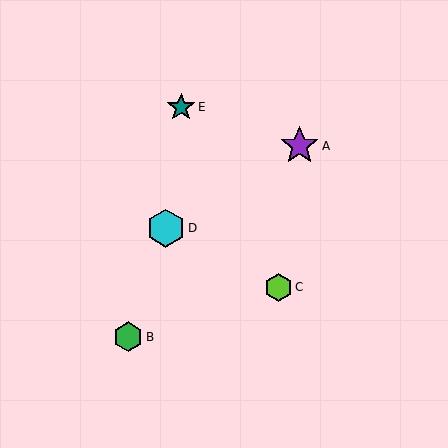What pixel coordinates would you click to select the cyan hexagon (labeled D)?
Click at (166, 228) to select the cyan hexagon D.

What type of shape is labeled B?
Shape B is a green hexagon.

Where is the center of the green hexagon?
The center of the green hexagon is at (128, 337).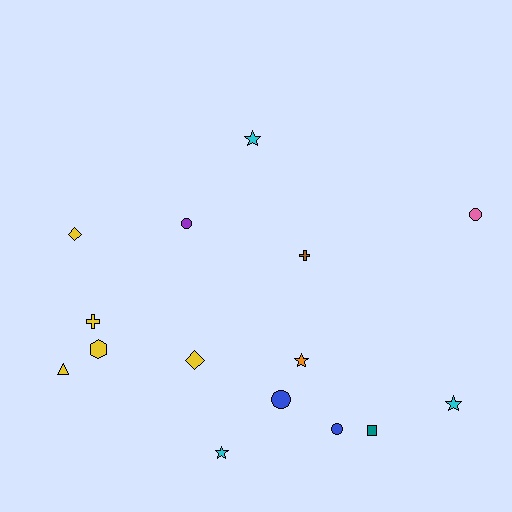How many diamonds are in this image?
There are 2 diamonds.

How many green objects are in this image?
There are no green objects.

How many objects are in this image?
There are 15 objects.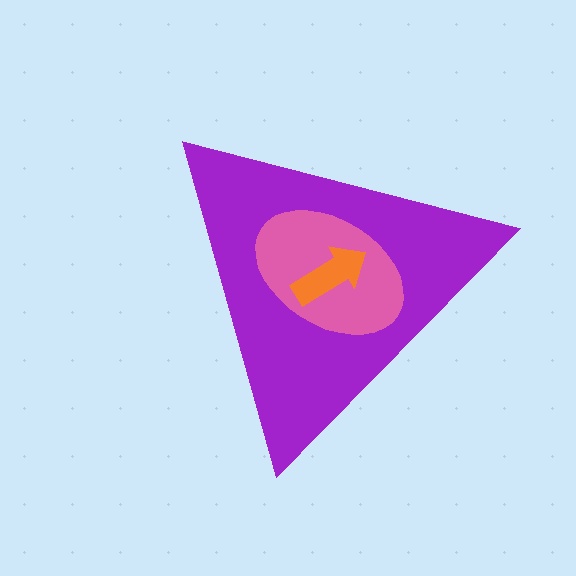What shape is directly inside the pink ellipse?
The orange arrow.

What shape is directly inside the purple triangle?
The pink ellipse.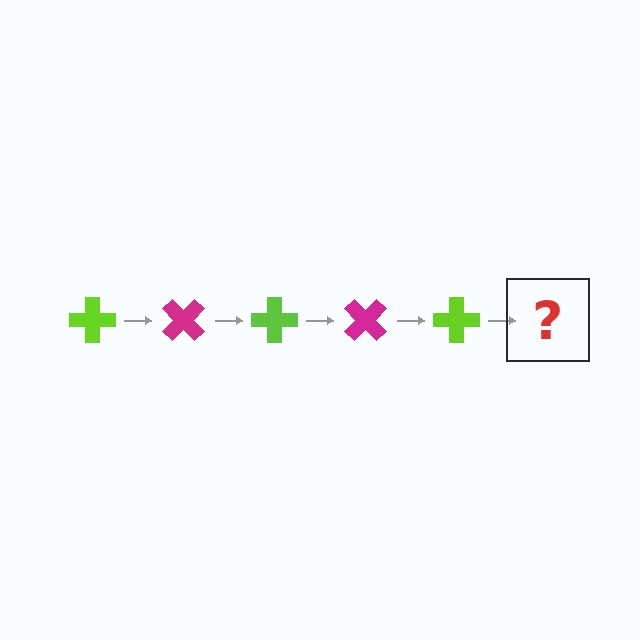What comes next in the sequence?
The next element should be a magenta cross, rotated 225 degrees from the start.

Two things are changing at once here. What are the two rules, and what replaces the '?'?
The two rules are that it rotates 45 degrees each step and the color cycles through lime and magenta. The '?' should be a magenta cross, rotated 225 degrees from the start.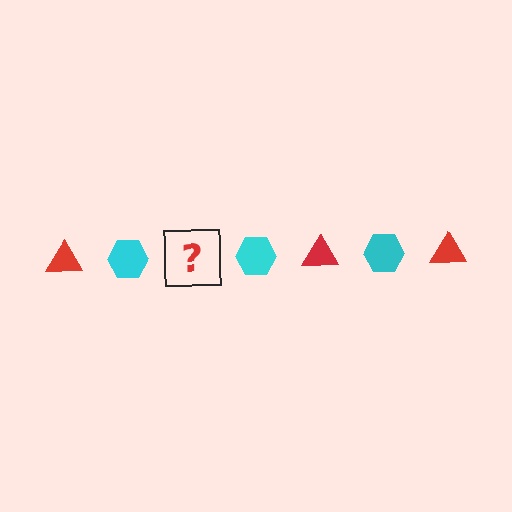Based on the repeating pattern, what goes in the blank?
The blank should be a red triangle.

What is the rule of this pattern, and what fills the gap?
The rule is that the pattern alternates between red triangle and cyan hexagon. The gap should be filled with a red triangle.